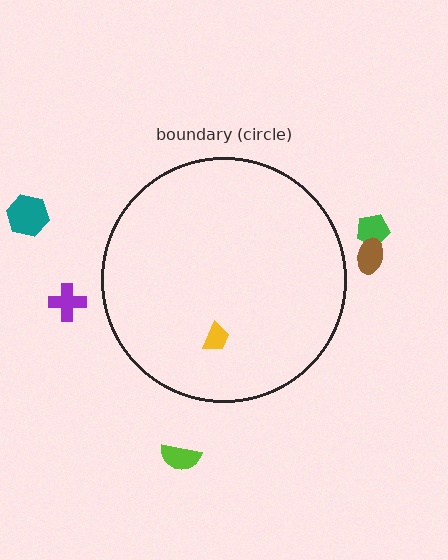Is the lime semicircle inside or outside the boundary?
Outside.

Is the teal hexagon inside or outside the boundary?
Outside.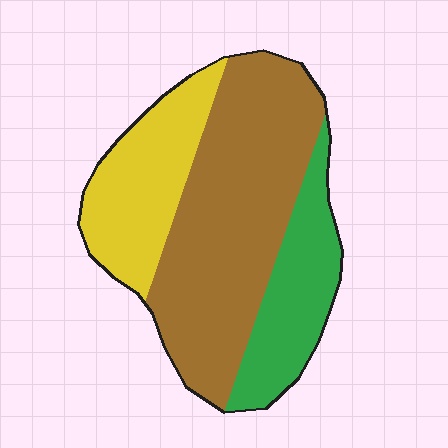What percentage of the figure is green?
Green covers around 20% of the figure.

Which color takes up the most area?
Brown, at roughly 55%.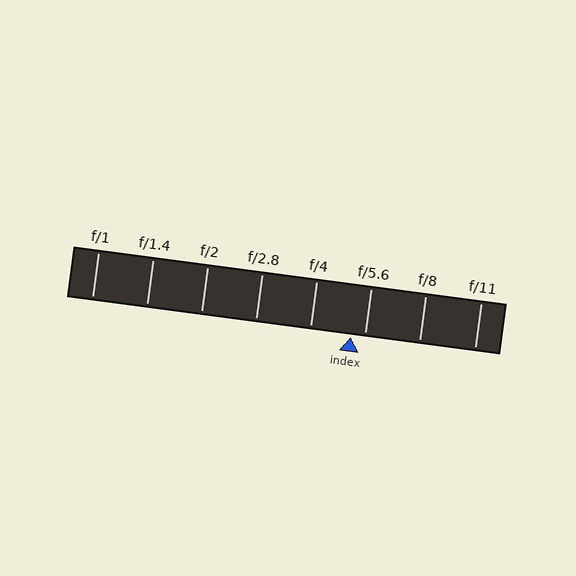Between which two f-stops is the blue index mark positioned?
The index mark is between f/4 and f/5.6.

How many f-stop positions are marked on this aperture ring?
There are 8 f-stop positions marked.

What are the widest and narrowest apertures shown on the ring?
The widest aperture shown is f/1 and the narrowest is f/11.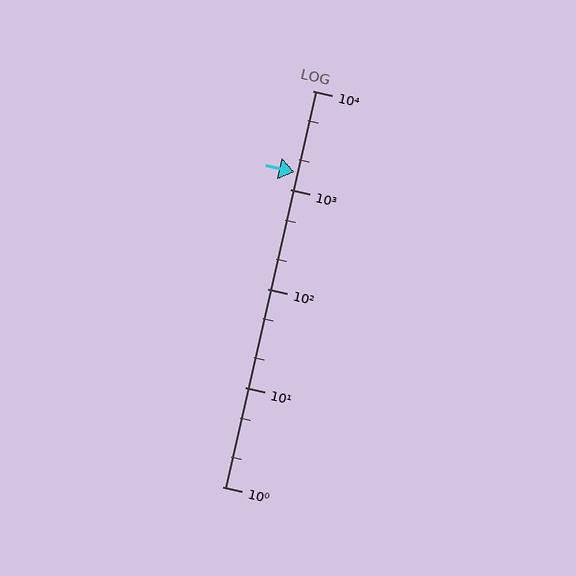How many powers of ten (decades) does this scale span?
The scale spans 4 decades, from 1 to 10000.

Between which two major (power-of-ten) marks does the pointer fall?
The pointer is between 1000 and 10000.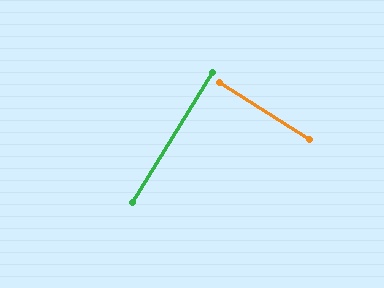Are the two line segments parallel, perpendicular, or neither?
Perpendicular — they meet at approximately 89°.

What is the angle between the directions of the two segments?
Approximately 89 degrees.